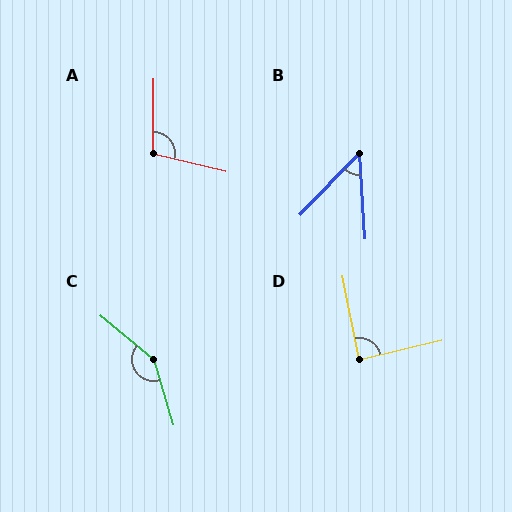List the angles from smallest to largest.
B (48°), D (88°), A (103°), C (146°).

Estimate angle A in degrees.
Approximately 103 degrees.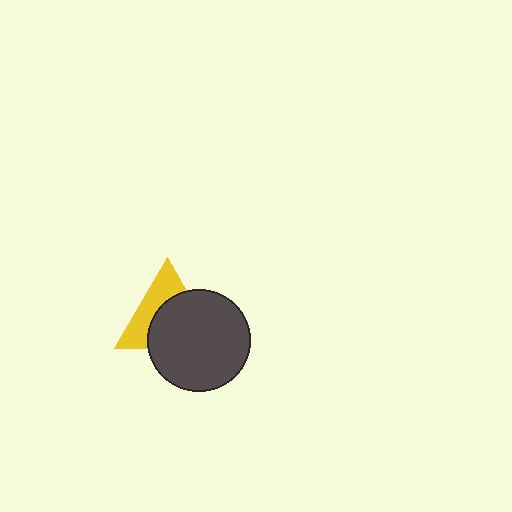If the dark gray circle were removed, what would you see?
You would see the complete yellow triangle.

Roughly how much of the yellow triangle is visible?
A small part of it is visible (roughly 43%).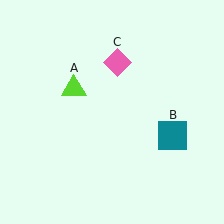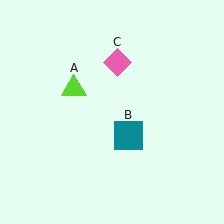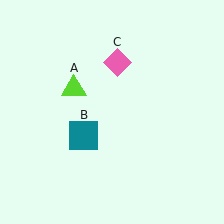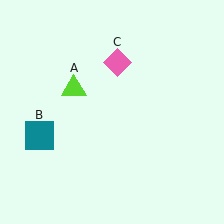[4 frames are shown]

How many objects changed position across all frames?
1 object changed position: teal square (object B).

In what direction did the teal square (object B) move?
The teal square (object B) moved left.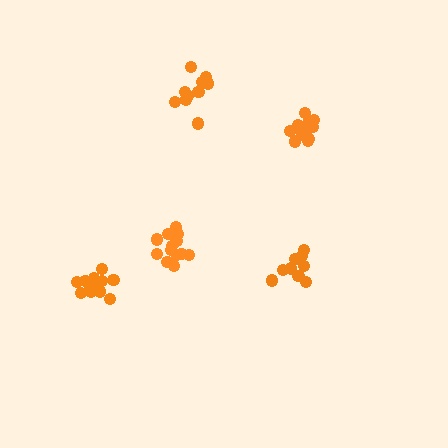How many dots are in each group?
Group 1: 10 dots, Group 2: 13 dots, Group 3: 13 dots, Group 4: 15 dots, Group 5: 10 dots (61 total).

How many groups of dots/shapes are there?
There are 5 groups.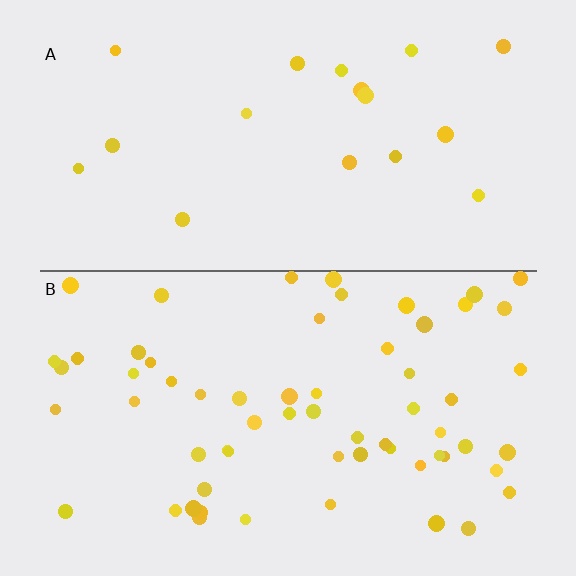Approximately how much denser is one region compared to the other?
Approximately 3.4× — region B over region A.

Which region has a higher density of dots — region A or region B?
B (the bottom).